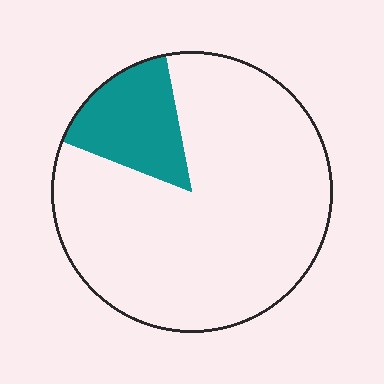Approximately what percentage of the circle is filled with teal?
Approximately 15%.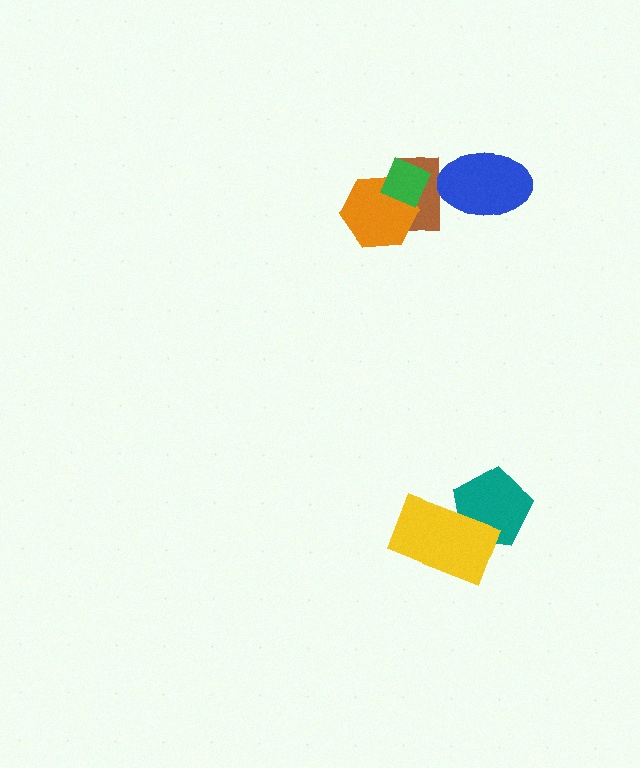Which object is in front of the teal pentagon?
The yellow rectangle is in front of the teal pentagon.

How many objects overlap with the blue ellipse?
1 object overlaps with the blue ellipse.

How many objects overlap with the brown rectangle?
3 objects overlap with the brown rectangle.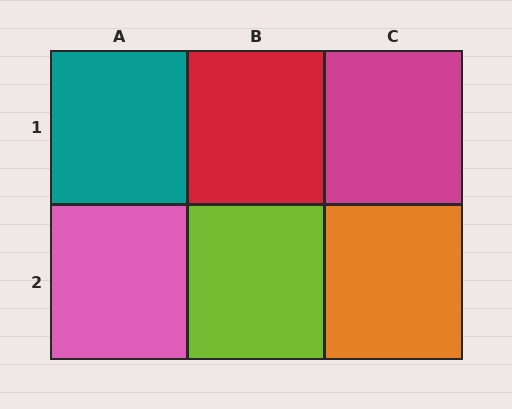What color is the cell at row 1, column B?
Red.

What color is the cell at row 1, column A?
Teal.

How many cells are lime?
1 cell is lime.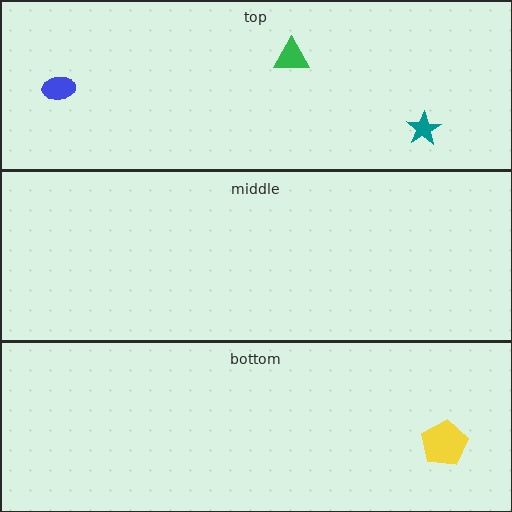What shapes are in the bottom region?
The yellow pentagon.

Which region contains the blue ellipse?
The top region.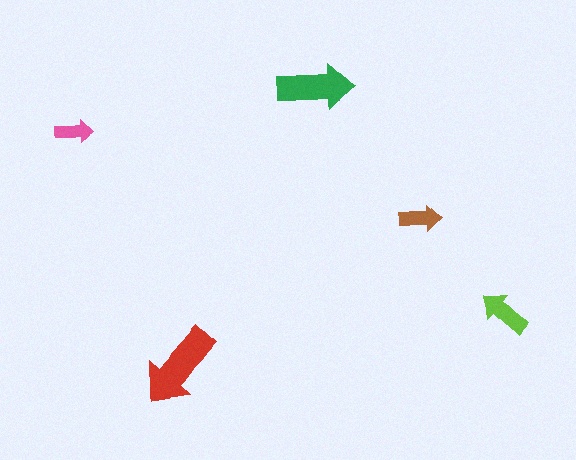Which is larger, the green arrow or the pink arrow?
The green one.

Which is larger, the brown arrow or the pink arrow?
The brown one.